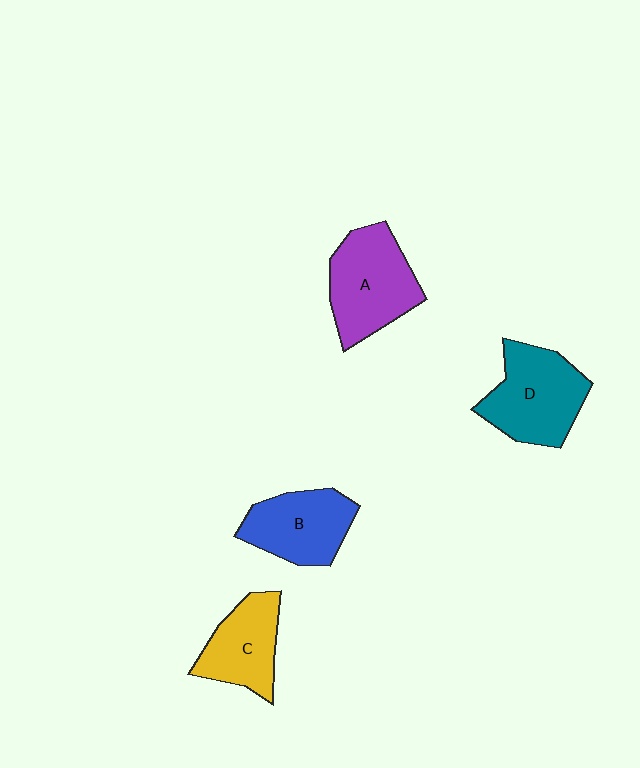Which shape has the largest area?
Shape A (purple).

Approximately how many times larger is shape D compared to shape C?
Approximately 1.3 times.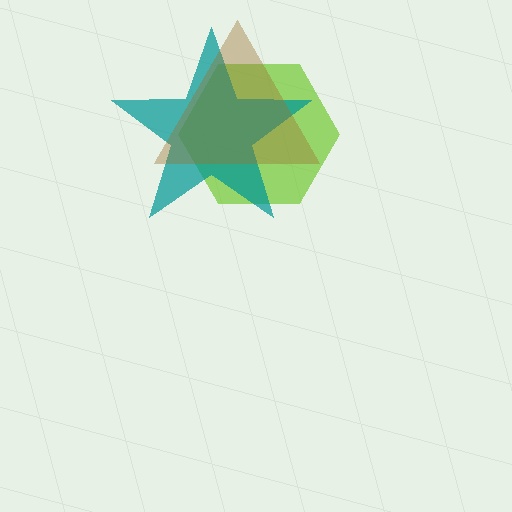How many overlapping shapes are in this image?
There are 3 overlapping shapes in the image.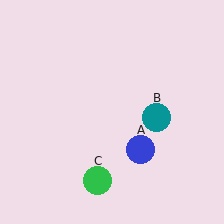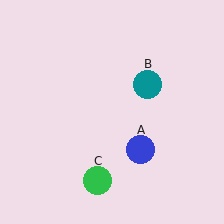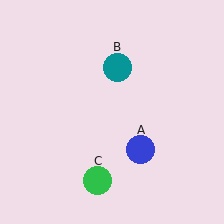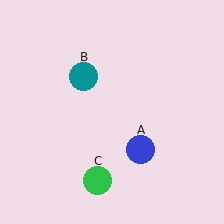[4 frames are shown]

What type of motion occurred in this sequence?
The teal circle (object B) rotated counterclockwise around the center of the scene.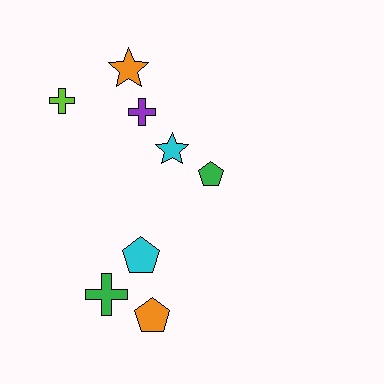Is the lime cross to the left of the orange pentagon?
Yes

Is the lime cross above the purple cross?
Yes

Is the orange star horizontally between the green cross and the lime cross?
No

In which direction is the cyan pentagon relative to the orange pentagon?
The cyan pentagon is above the orange pentagon.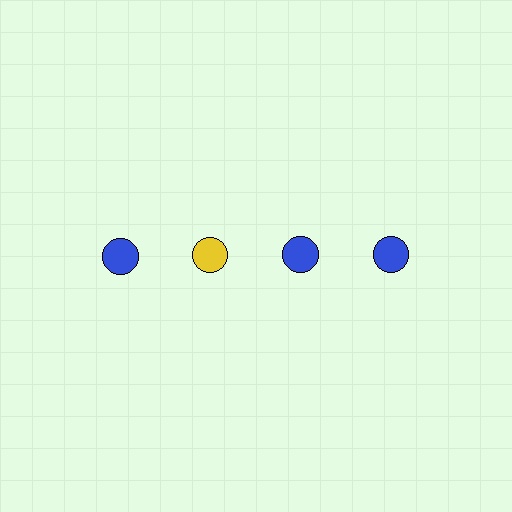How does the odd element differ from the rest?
It has a different color: yellow instead of blue.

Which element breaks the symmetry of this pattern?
The yellow circle in the top row, second from left column breaks the symmetry. All other shapes are blue circles.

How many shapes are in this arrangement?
There are 4 shapes arranged in a grid pattern.